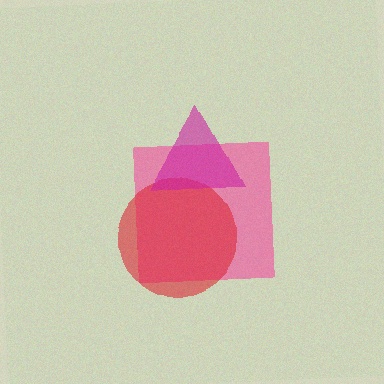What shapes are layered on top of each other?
The layered shapes are: a pink square, a red circle, a magenta triangle.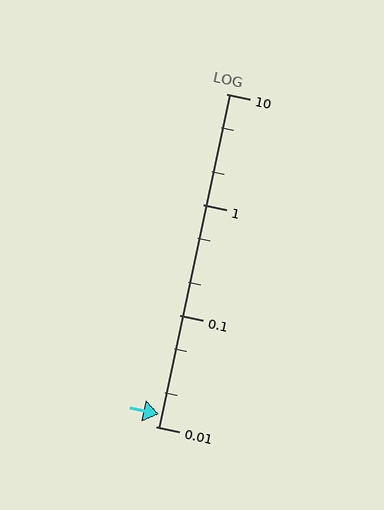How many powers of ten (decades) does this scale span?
The scale spans 3 decades, from 0.01 to 10.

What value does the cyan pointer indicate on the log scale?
The pointer indicates approximately 0.013.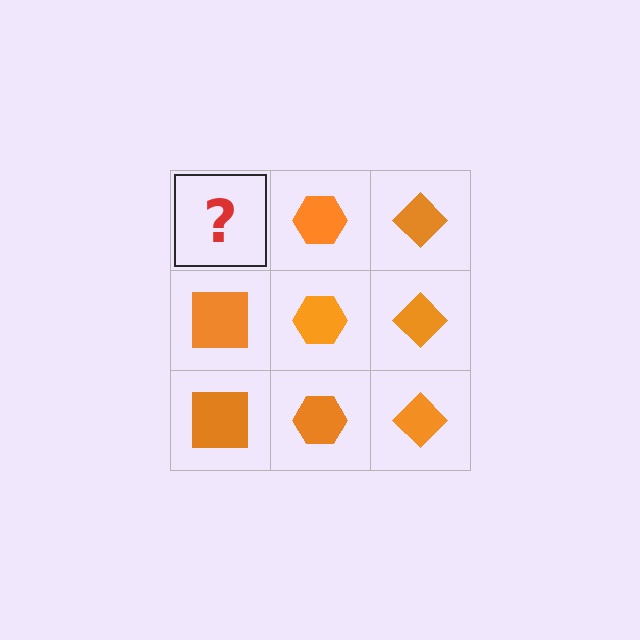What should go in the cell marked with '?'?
The missing cell should contain an orange square.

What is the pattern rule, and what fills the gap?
The rule is that each column has a consistent shape. The gap should be filled with an orange square.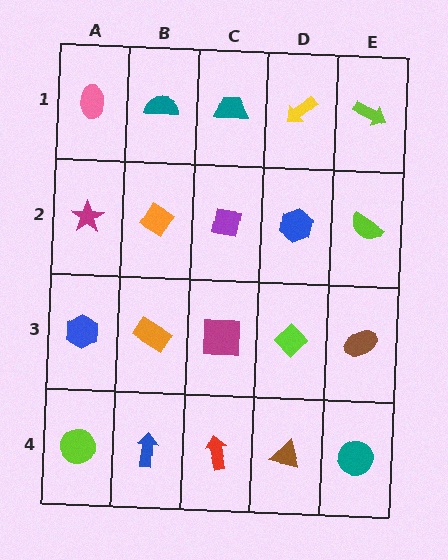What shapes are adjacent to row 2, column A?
A pink ellipse (row 1, column A), a blue hexagon (row 3, column A), an orange diamond (row 2, column B).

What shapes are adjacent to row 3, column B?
An orange diamond (row 2, column B), a blue arrow (row 4, column B), a blue hexagon (row 3, column A), a magenta square (row 3, column C).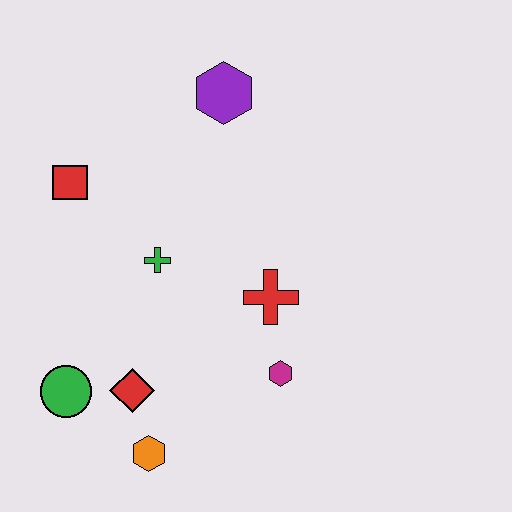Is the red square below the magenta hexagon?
No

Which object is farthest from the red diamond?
The purple hexagon is farthest from the red diamond.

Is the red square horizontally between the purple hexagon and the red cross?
No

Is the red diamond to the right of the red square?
Yes